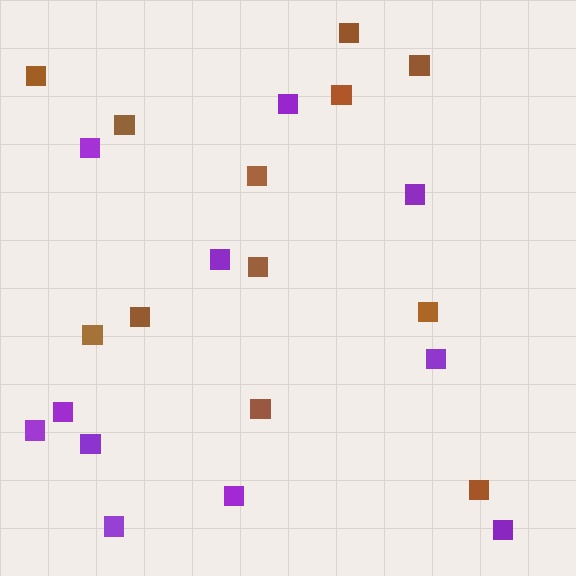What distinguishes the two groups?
There are 2 groups: one group of brown squares (12) and one group of purple squares (11).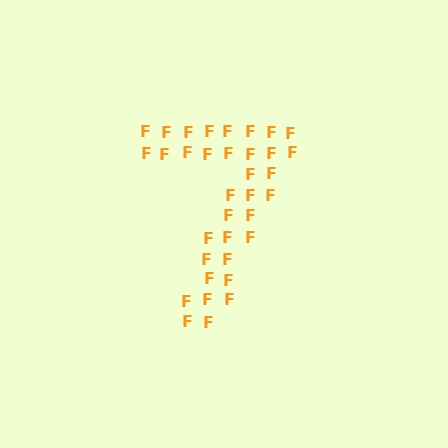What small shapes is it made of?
It is made of small letter F's.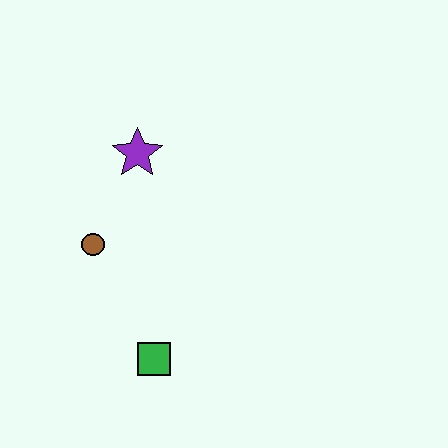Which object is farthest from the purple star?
The green square is farthest from the purple star.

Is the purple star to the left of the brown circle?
No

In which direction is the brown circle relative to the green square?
The brown circle is above the green square.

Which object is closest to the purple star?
The brown circle is closest to the purple star.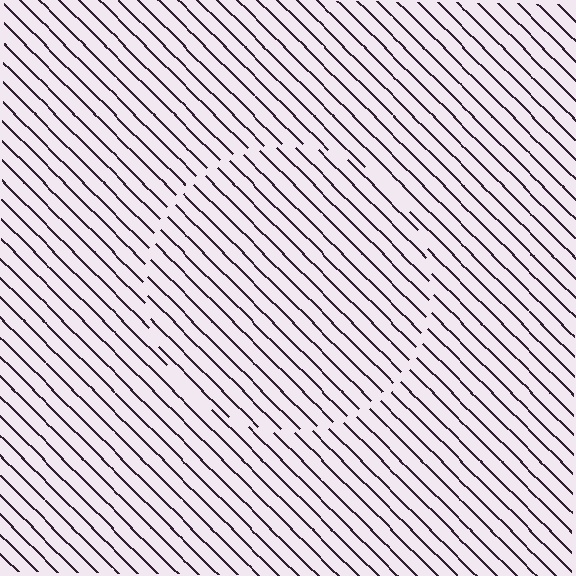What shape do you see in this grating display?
An illusory circle. The interior of the shape contains the same grating, shifted by half a period — the contour is defined by the phase discontinuity where line-ends from the inner and outer gratings abut.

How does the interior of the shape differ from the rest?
The interior of the shape contains the same grating, shifted by half a period — the contour is defined by the phase discontinuity where line-ends from the inner and outer gratings abut.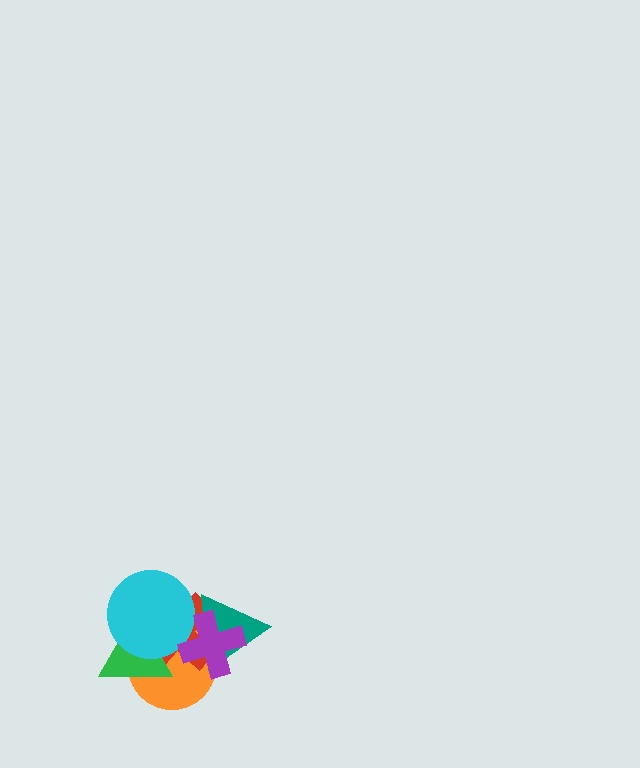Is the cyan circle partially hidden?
Yes, it is partially covered by another shape.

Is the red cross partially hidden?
Yes, it is partially covered by another shape.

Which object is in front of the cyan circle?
The purple cross is in front of the cyan circle.